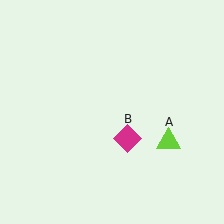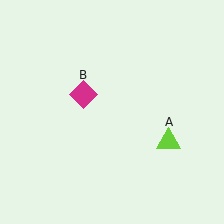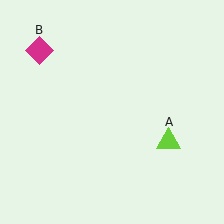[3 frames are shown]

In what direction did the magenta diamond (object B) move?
The magenta diamond (object B) moved up and to the left.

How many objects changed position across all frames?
1 object changed position: magenta diamond (object B).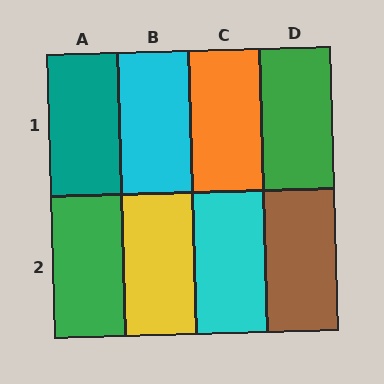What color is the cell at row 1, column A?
Teal.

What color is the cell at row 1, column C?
Orange.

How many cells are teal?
1 cell is teal.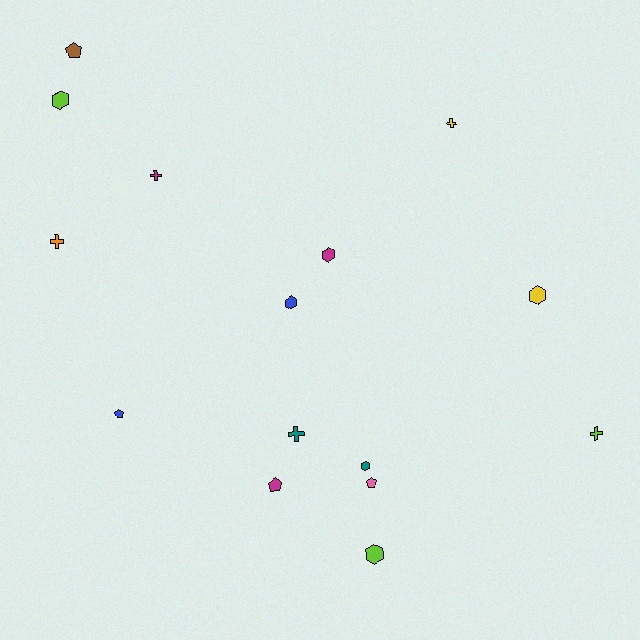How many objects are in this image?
There are 15 objects.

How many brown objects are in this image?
There is 1 brown object.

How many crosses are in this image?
There are 5 crosses.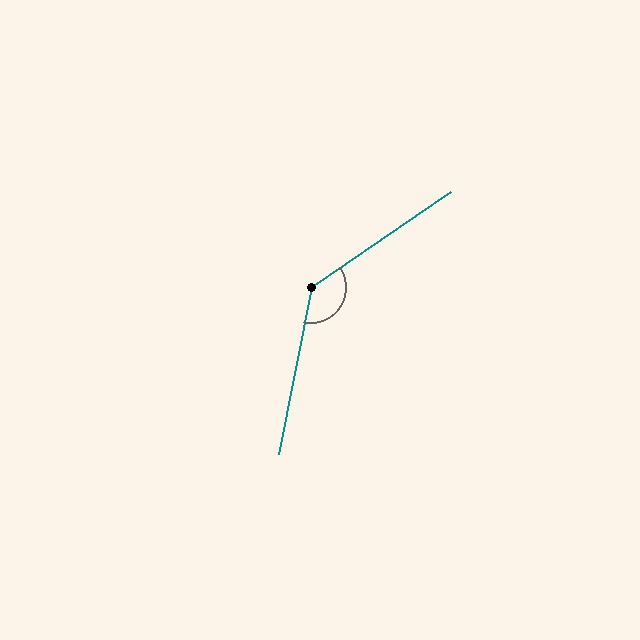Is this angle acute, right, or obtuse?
It is obtuse.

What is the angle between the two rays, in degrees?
Approximately 135 degrees.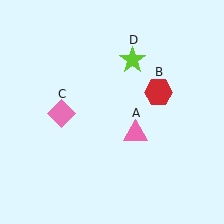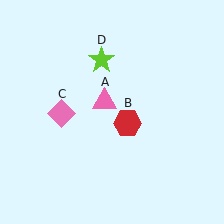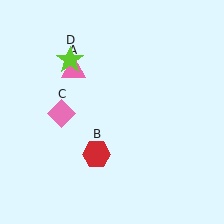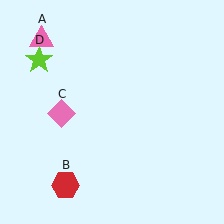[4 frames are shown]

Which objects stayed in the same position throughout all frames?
Pink diamond (object C) remained stationary.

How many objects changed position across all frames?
3 objects changed position: pink triangle (object A), red hexagon (object B), lime star (object D).